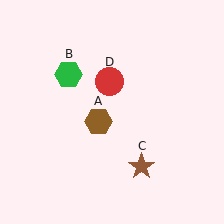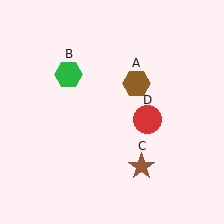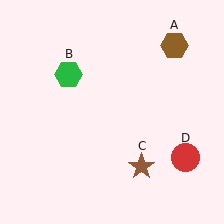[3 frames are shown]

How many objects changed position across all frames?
2 objects changed position: brown hexagon (object A), red circle (object D).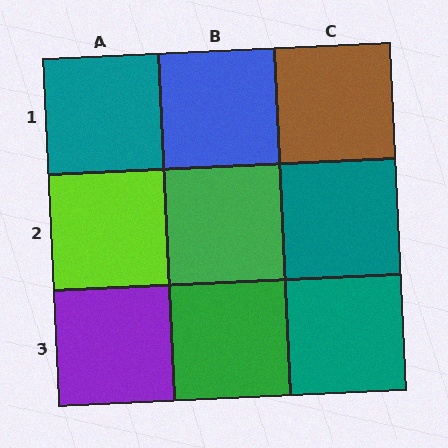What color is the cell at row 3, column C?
Teal.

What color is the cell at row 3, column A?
Purple.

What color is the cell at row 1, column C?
Brown.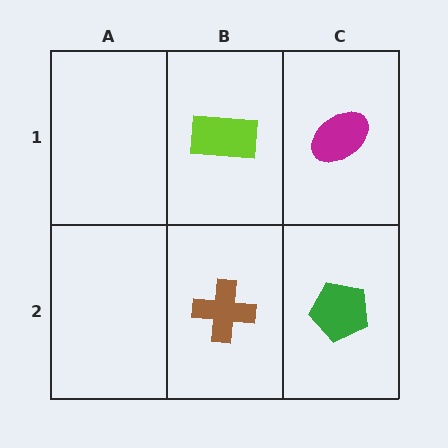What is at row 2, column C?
A green pentagon.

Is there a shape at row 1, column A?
No, that cell is empty.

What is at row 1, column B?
A lime rectangle.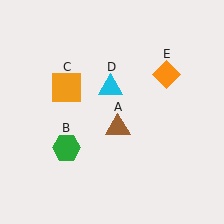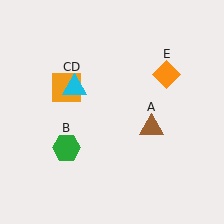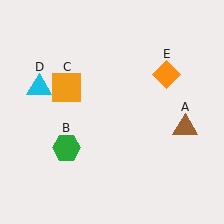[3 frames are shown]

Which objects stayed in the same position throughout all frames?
Green hexagon (object B) and orange square (object C) and orange diamond (object E) remained stationary.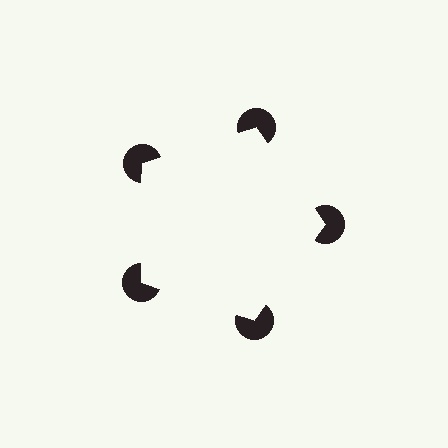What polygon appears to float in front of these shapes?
An illusory pentagon — its edges are inferred from the aligned wedge cuts in the pac-man discs, not physically drawn.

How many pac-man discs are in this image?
There are 5 — one at each vertex of the illusory pentagon.